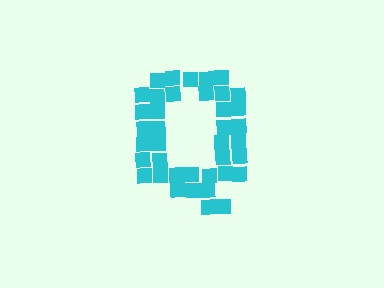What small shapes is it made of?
It is made of small squares.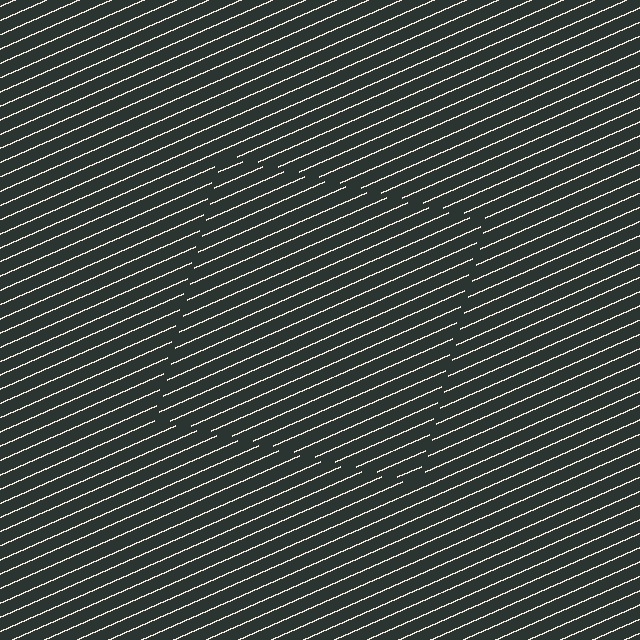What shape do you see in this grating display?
An illusory square. The interior of the shape contains the same grating, shifted by half a period — the contour is defined by the phase discontinuity where line-ends from the inner and outer gratings abut.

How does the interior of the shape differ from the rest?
The interior of the shape contains the same grating, shifted by half a period — the contour is defined by the phase discontinuity where line-ends from the inner and outer gratings abut.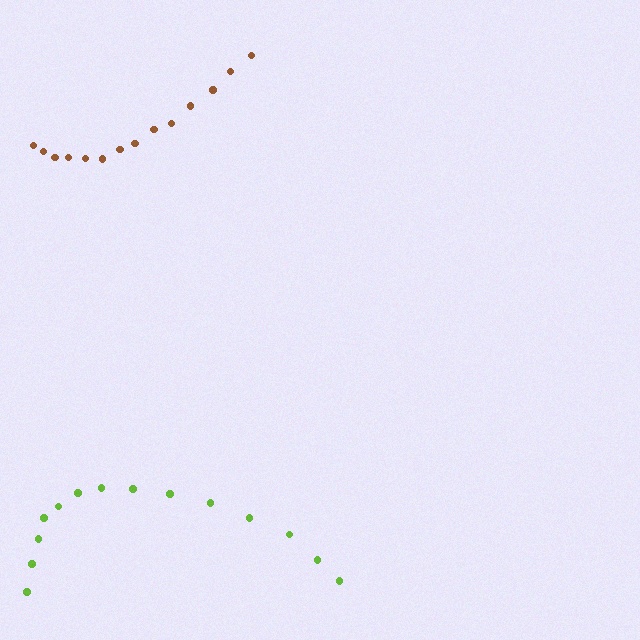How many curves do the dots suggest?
There are 2 distinct paths.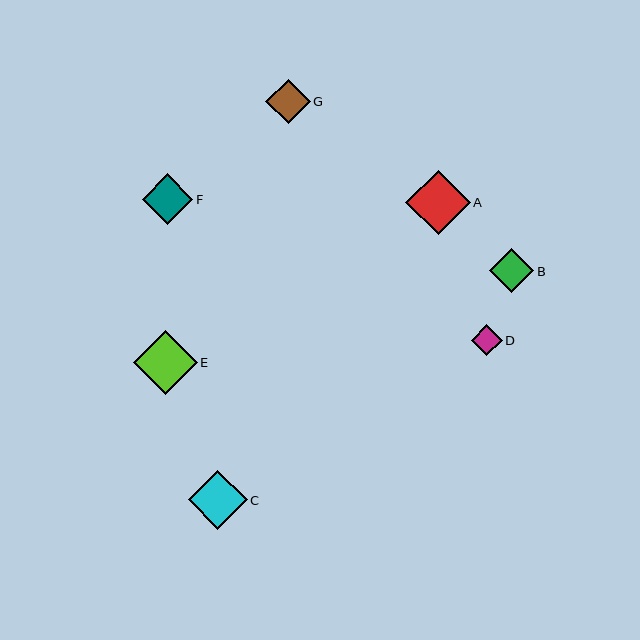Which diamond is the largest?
Diamond A is the largest with a size of approximately 64 pixels.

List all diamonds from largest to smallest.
From largest to smallest: A, E, C, F, G, B, D.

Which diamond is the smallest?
Diamond D is the smallest with a size of approximately 31 pixels.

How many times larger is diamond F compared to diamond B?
Diamond F is approximately 1.1 times the size of diamond B.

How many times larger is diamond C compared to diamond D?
Diamond C is approximately 1.9 times the size of diamond D.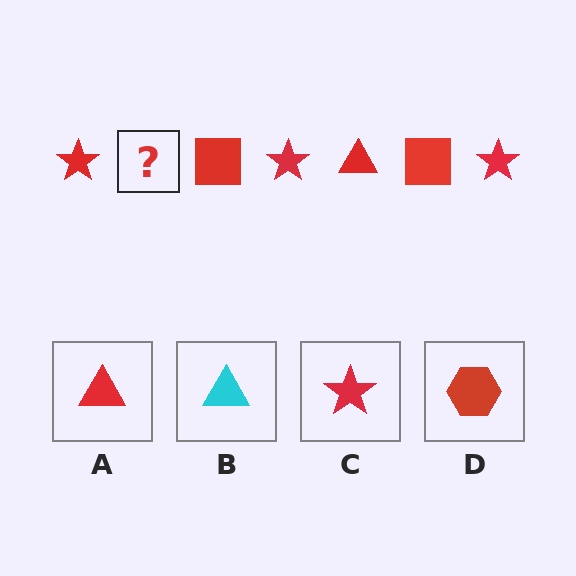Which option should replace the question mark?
Option A.